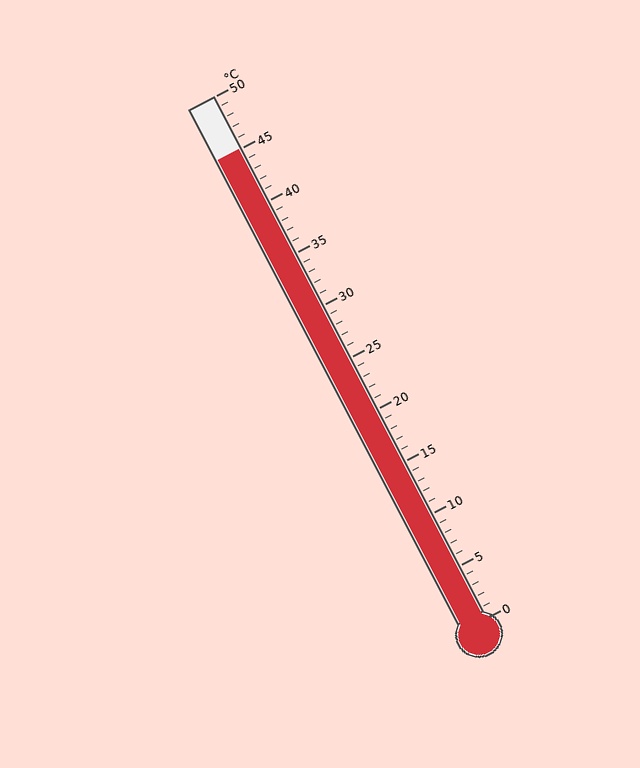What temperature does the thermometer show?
The thermometer shows approximately 45°C.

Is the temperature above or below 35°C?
The temperature is above 35°C.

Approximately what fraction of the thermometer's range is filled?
The thermometer is filled to approximately 90% of its range.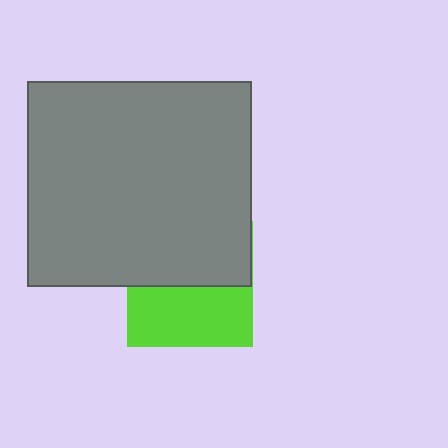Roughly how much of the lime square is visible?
About half of it is visible (roughly 48%).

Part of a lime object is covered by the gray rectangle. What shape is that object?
It is a square.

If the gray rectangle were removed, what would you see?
You would see the complete lime square.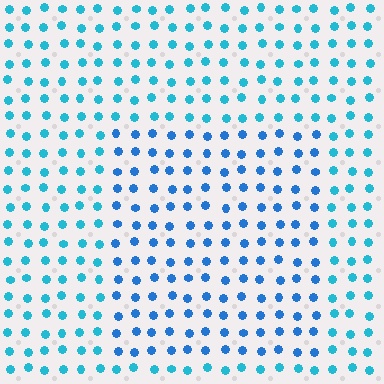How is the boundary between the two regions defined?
The boundary is defined purely by a slight shift in hue (about 24 degrees). Spacing, size, and orientation are identical on both sides.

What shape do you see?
I see a rectangle.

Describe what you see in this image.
The image is filled with small cyan elements in a uniform arrangement. A rectangle-shaped region is visible where the elements are tinted to a slightly different hue, forming a subtle color boundary.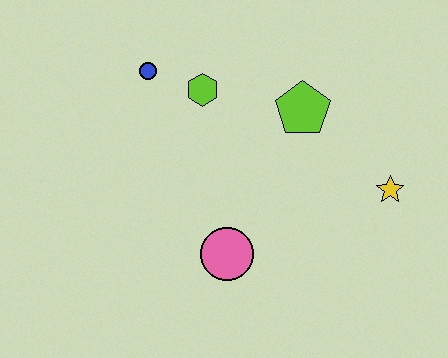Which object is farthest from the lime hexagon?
The yellow star is farthest from the lime hexagon.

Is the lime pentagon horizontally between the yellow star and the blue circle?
Yes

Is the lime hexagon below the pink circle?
No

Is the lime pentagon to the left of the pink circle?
No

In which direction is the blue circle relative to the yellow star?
The blue circle is to the left of the yellow star.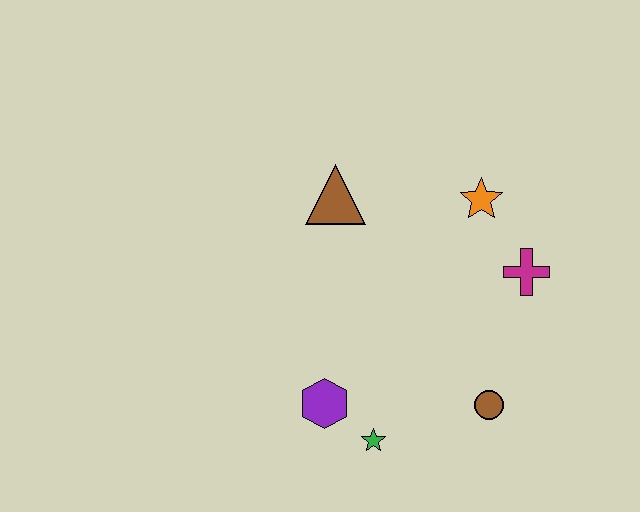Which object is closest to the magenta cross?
The orange star is closest to the magenta cross.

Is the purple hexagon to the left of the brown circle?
Yes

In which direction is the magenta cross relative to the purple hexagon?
The magenta cross is to the right of the purple hexagon.